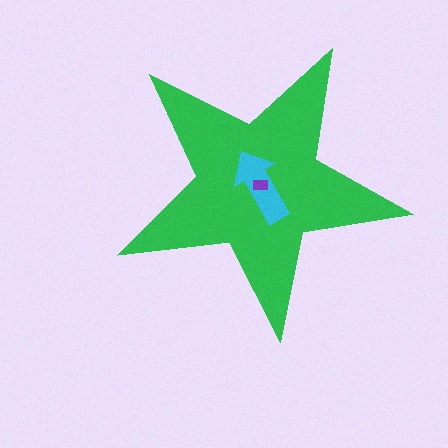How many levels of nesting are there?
3.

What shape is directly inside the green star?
The cyan arrow.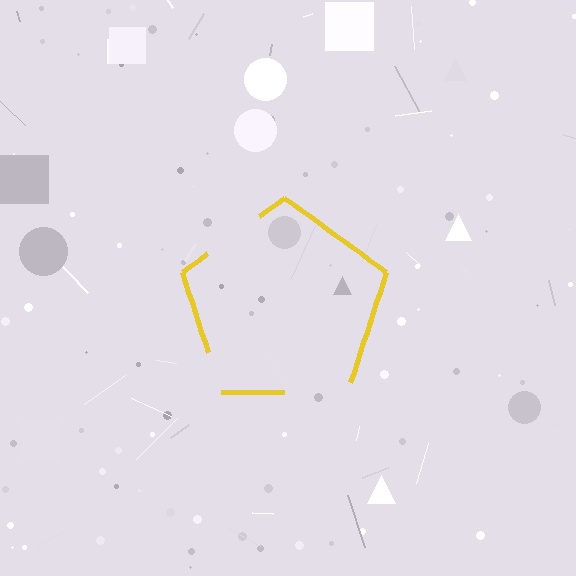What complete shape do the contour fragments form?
The contour fragments form a pentagon.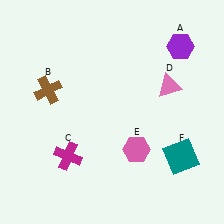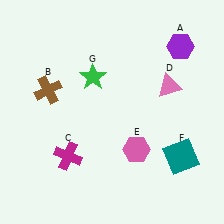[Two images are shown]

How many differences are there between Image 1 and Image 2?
There is 1 difference between the two images.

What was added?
A green star (G) was added in Image 2.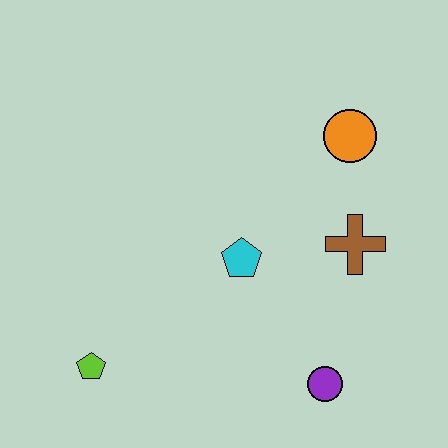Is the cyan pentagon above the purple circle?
Yes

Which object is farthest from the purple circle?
The orange circle is farthest from the purple circle.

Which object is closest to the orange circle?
The brown cross is closest to the orange circle.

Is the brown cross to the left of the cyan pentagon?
No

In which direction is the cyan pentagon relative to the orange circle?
The cyan pentagon is below the orange circle.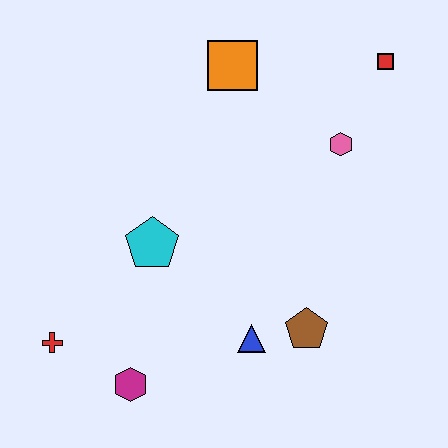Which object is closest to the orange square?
The pink hexagon is closest to the orange square.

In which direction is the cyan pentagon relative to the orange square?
The cyan pentagon is below the orange square.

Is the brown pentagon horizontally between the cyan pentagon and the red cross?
No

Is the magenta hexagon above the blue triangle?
No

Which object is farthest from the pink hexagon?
The red cross is farthest from the pink hexagon.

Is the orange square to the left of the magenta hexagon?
No